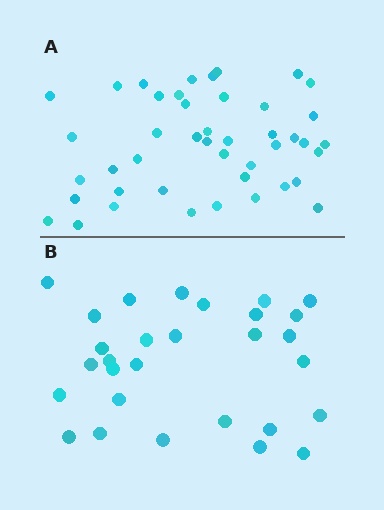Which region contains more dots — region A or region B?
Region A (the top region) has more dots.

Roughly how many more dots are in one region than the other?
Region A has approximately 15 more dots than region B.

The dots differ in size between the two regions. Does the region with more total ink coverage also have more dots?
No. Region B has more total ink coverage because its dots are larger, but region A actually contains more individual dots. Total area can be misleading — the number of items is what matters here.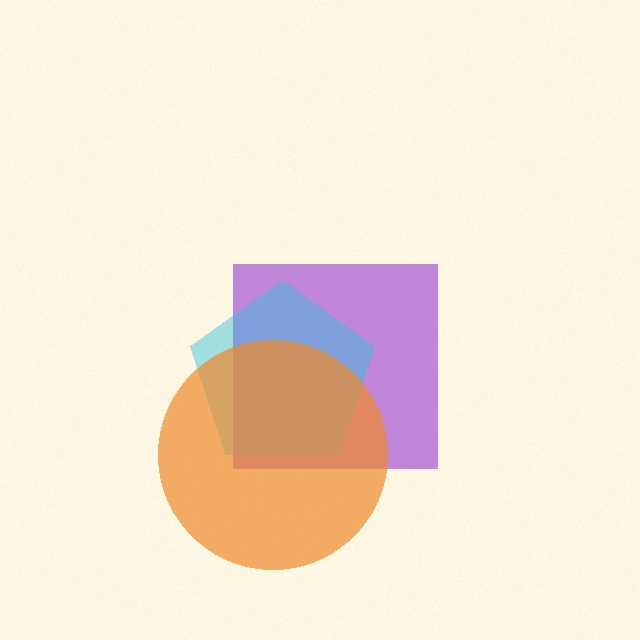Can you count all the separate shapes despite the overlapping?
Yes, there are 3 separate shapes.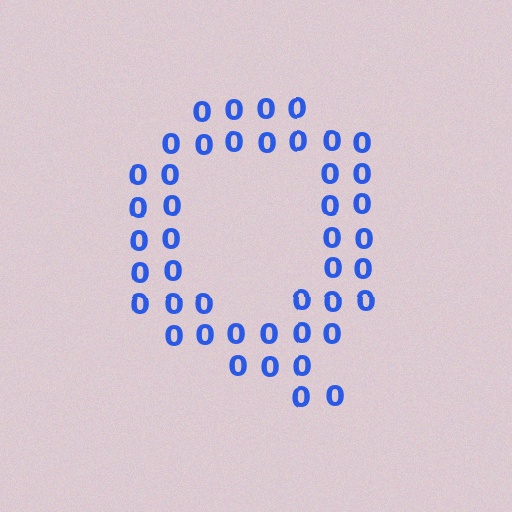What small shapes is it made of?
It is made of small digit 0's.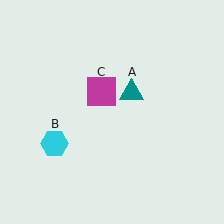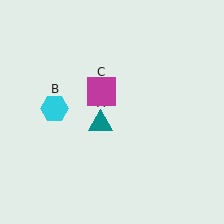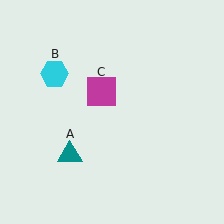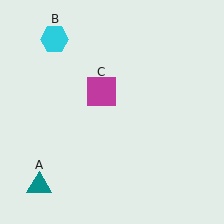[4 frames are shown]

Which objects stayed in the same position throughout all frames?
Magenta square (object C) remained stationary.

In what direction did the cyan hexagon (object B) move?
The cyan hexagon (object B) moved up.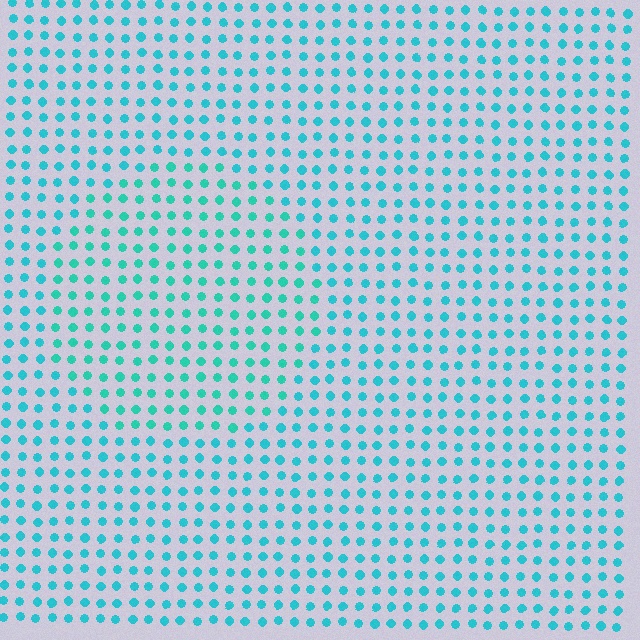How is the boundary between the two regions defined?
The boundary is defined purely by a slight shift in hue (about 17 degrees). Spacing, size, and orientation are identical on both sides.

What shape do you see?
I see a circle.